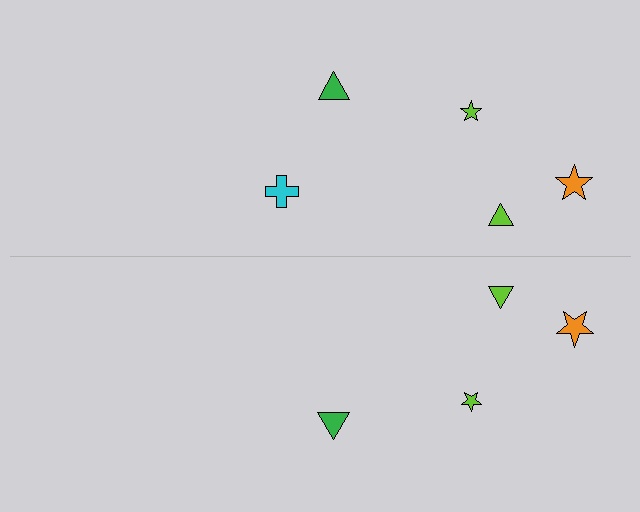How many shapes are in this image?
There are 9 shapes in this image.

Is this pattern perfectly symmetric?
No, the pattern is not perfectly symmetric. A cyan cross is missing from the bottom side.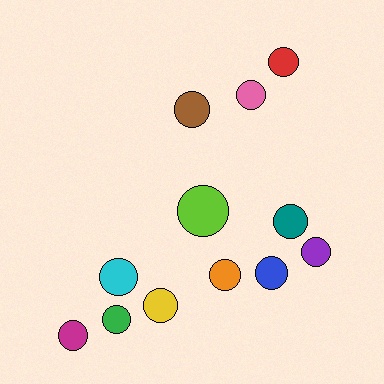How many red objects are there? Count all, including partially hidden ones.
There is 1 red object.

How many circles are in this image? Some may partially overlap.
There are 12 circles.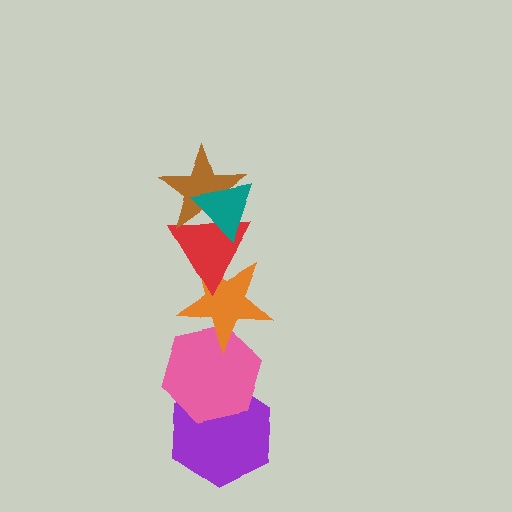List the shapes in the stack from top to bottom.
From top to bottom: the teal triangle, the brown star, the red triangle, the orange star, the pink hexagon, the purple hexagon.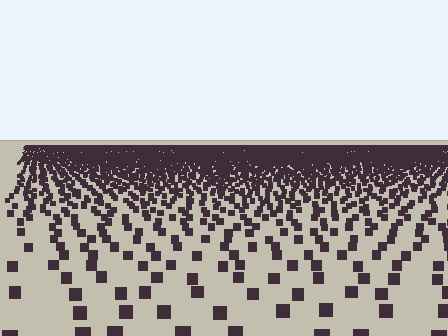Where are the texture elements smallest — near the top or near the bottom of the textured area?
Near the top.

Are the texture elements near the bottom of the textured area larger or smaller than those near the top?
Larger. Near the bottom, elements are closer to the viewer and appear at a bigger on-screen size.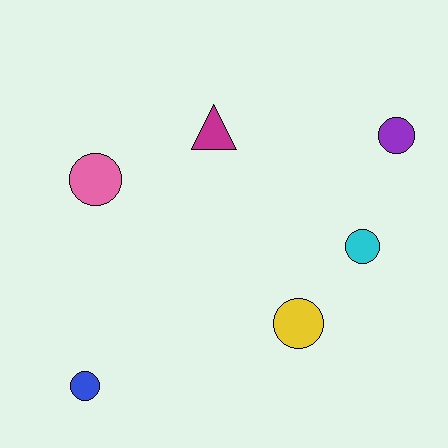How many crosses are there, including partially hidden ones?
There are no crosses.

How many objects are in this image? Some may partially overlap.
There are 6 objects.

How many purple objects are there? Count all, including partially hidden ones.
There is 1 purple object.